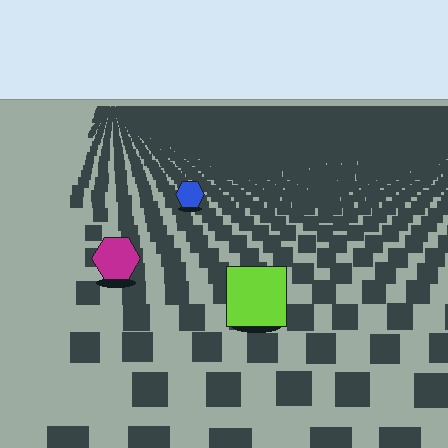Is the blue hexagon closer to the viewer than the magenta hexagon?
No. The magenta hexagon is closer — you can tell from the texture gradient: the ground texture is coarser near it.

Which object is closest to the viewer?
The lime square is closest. The texture marks near it are larger and more spread out.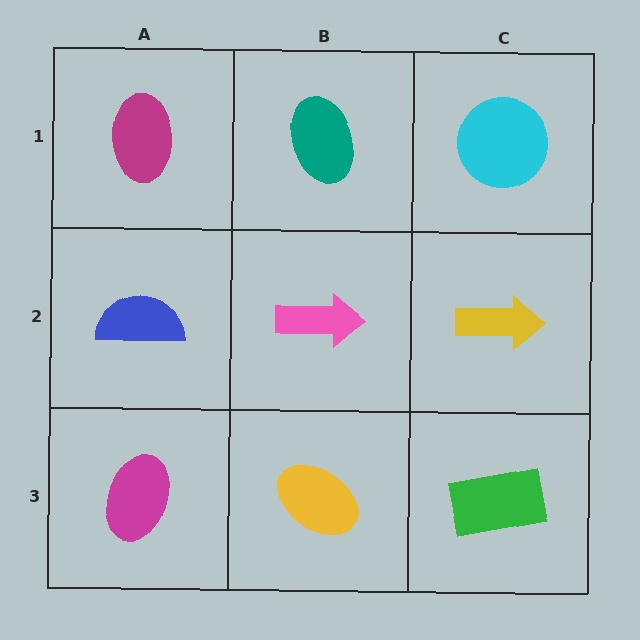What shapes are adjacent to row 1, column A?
A blue semicircle (row 2, column A), a teal ellipse (row 1, column B).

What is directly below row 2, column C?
A green rectangle.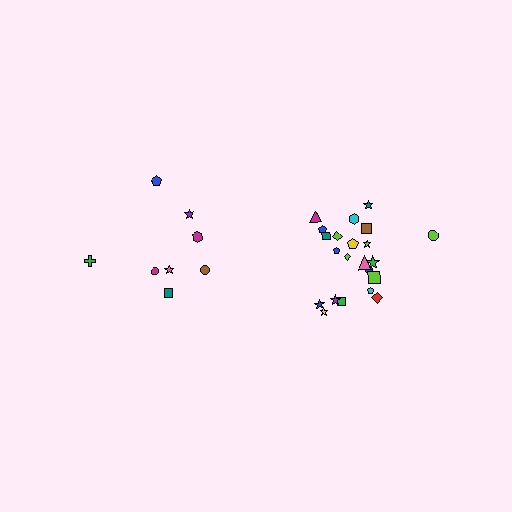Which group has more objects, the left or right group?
The right group.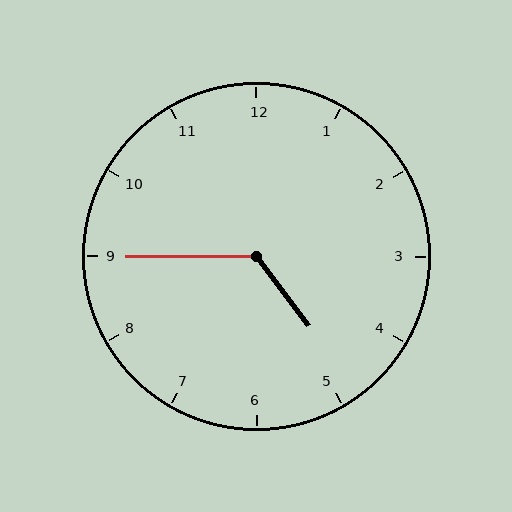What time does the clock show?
4:45.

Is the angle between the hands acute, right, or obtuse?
It is obtuse.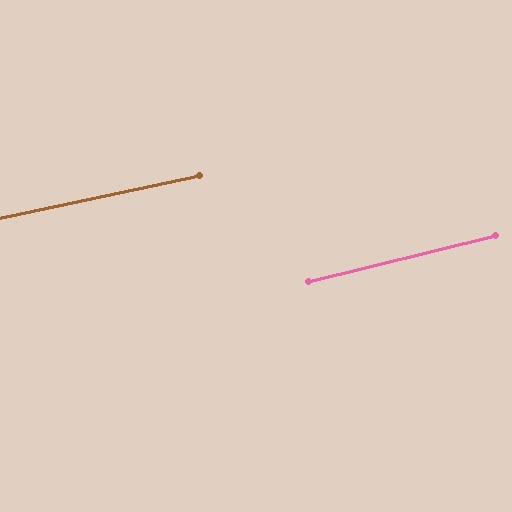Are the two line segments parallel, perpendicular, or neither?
Parallel — their directions differ by only 2.0°.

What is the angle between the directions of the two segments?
Approximately 2 degrees.